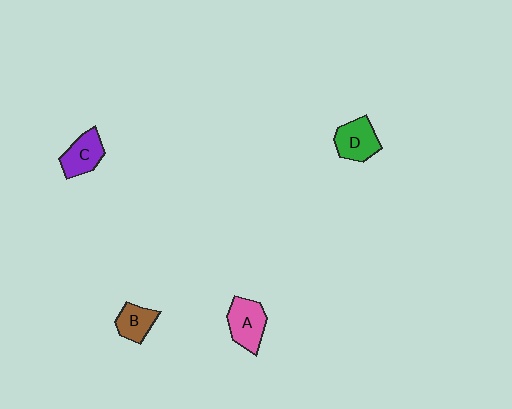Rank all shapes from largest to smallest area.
From largest to smallest: A (pink), D (green), C (purple), B (brown).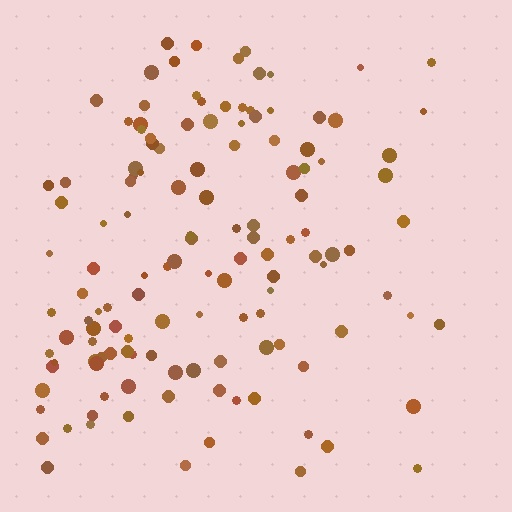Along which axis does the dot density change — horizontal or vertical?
Horizontal.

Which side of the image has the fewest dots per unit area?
The right.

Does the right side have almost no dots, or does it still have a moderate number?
Still a moderate number, just noticeably fewer than the left.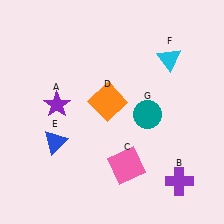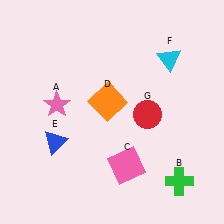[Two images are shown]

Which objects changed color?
A changed from purple to pink. B changed from purple to green. G changed from teal to red.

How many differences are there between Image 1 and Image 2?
There are 3 differences between the two images.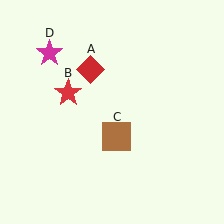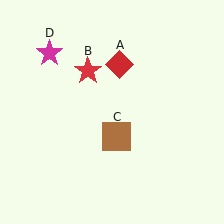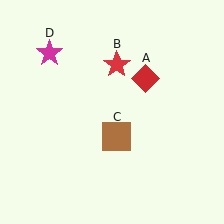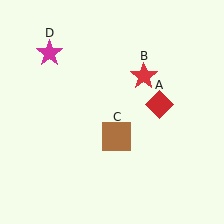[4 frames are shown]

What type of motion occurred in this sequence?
The red diamond (object A), red star (object B) rotated clockwise around the center of the scene.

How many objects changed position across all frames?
2 objects changed position: red diamond (object A), red star (object B).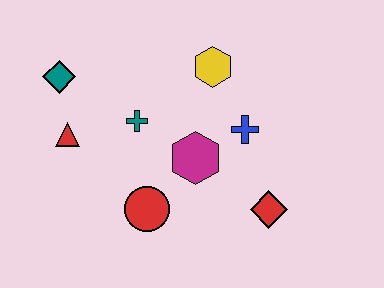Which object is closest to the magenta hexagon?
The blue cross is closest to the magenta hexagon.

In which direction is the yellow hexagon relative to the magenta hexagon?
The yellow hexagon is above the magenta hexagon.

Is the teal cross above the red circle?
Yes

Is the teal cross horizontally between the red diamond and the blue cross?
No